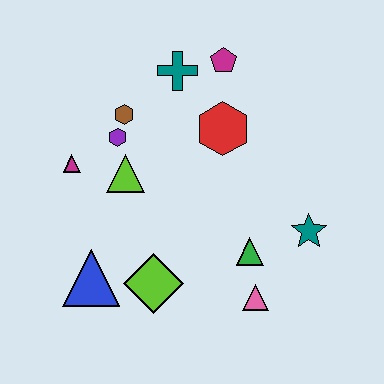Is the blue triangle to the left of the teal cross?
Yes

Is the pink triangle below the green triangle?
Yes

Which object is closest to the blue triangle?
The lime diamond is closest to the blue triangle.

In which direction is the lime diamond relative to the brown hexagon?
The lime diamond is below the brown hexagon.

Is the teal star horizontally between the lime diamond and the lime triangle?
No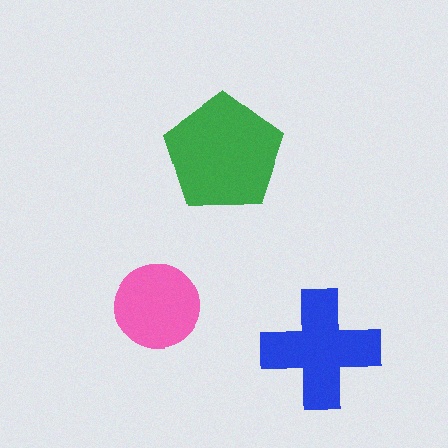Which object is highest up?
The green pentagon is topmost.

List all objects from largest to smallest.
The green pentagon, the blue cross, the pink circle.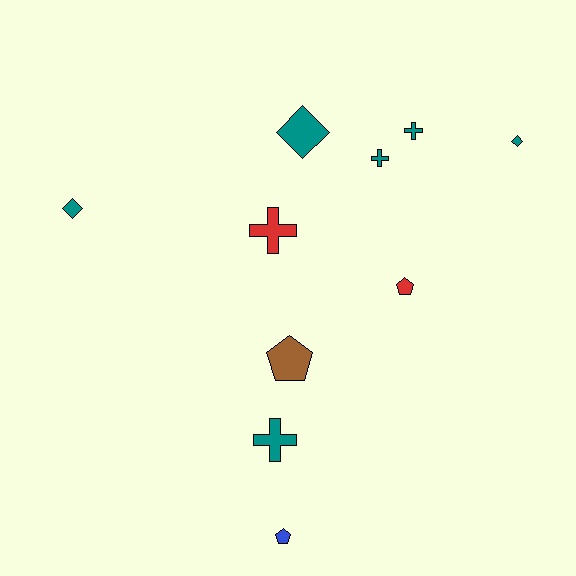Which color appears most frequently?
Teal, with 6 objects.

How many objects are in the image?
There are 10 objects.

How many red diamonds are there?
There are no red diamonds.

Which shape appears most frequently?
Cross, with 4 objects.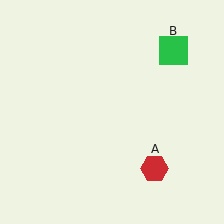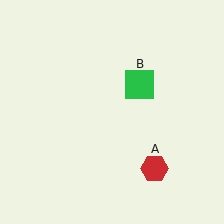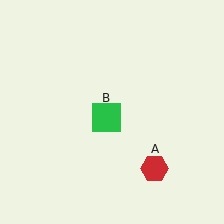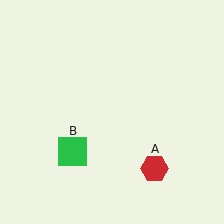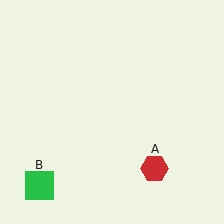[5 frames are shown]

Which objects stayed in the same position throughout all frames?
Red hexagon (object A) remained stationary.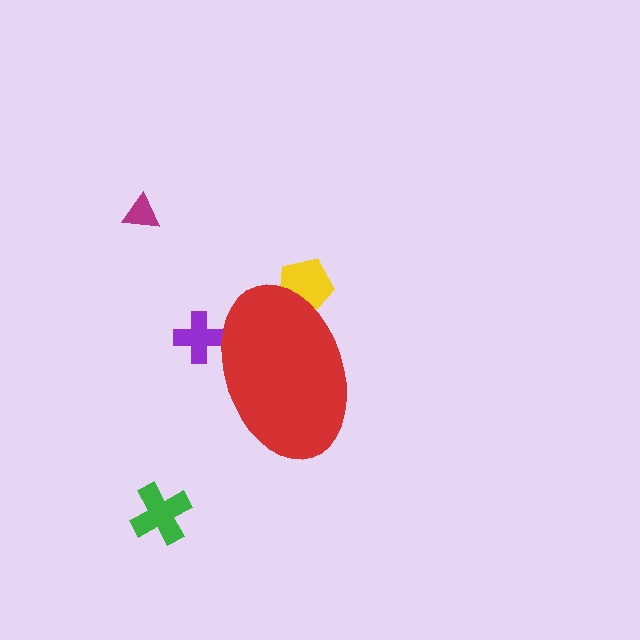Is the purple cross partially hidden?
Yes, the purple cross is partially hidden behind the red ellipse.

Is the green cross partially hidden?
No, the green cross is fully visible.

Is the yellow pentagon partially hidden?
Yes, the yellow pentagon is partially hidden behind the red ellipse.